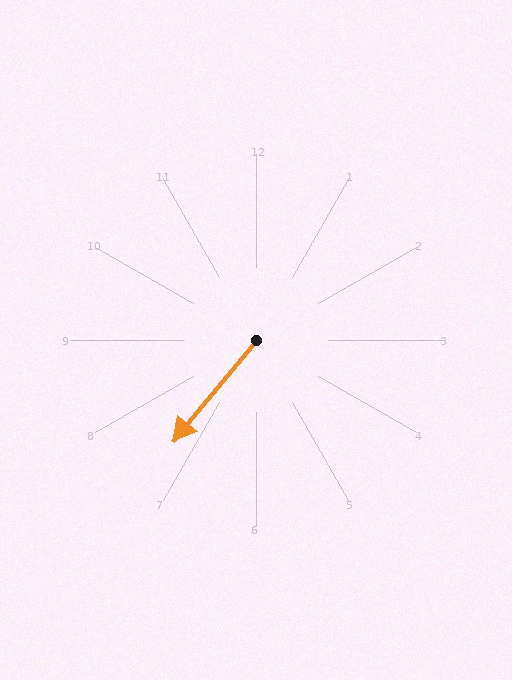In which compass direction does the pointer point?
Southwest.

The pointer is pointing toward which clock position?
Roughly 7 o'clock.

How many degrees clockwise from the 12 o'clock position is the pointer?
Approximately 219 degrees.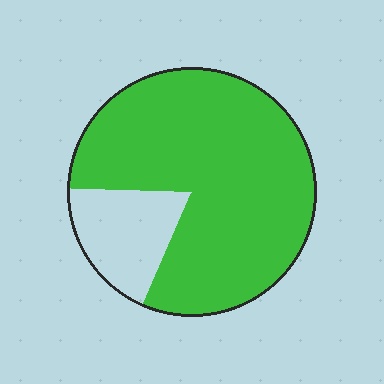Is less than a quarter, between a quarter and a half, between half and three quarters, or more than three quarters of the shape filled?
More than three quarters.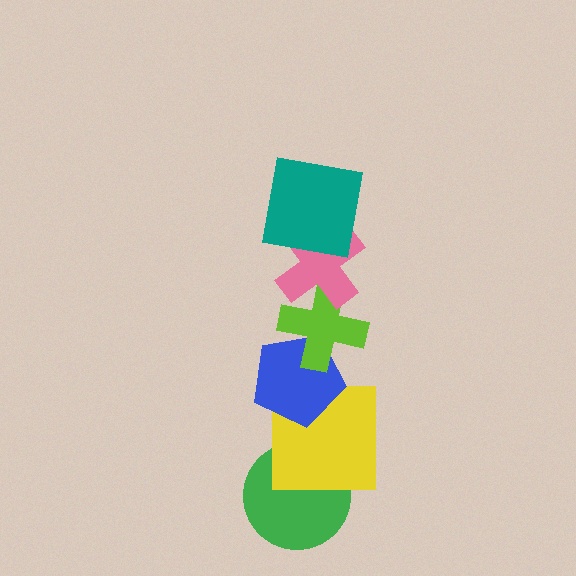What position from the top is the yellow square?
The yellow square is 5th from the top.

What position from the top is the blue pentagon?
The blue pentagon is 4th from the top.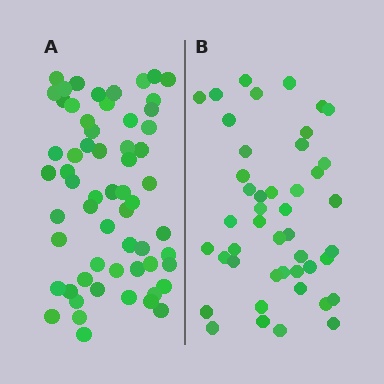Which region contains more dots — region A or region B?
Region A (the left region) has more dots.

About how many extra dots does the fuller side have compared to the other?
Region A has approximately 15 more dots than region B.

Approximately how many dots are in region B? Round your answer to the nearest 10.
About 40 dots. (The exact count is 45, which rounds to 40.)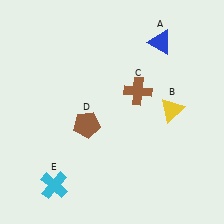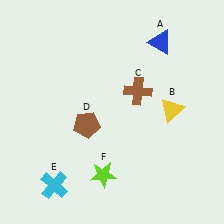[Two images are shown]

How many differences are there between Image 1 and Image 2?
There is 1 difference between the two images.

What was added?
A lime star (F) was added in Image 2.